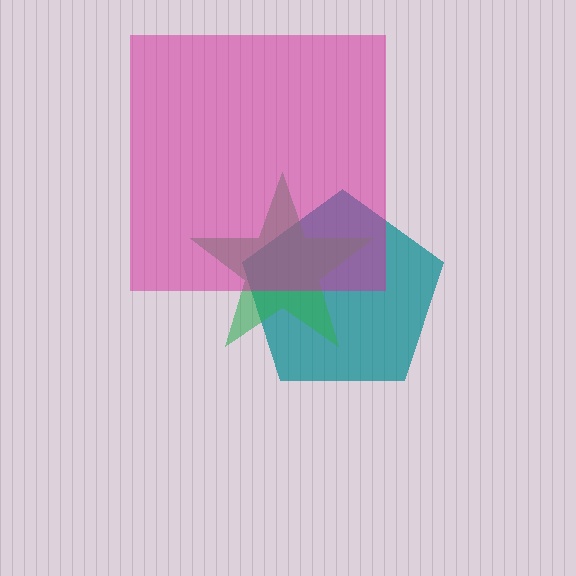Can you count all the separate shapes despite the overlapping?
Yes, there are 3 separate shapes.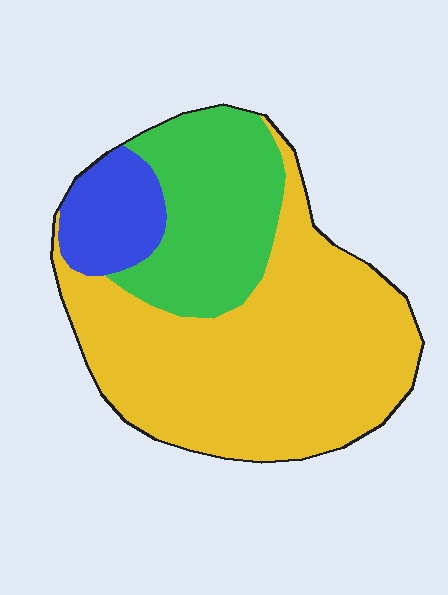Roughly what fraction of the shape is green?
Green takes up about one quarter (1/4) of the shape.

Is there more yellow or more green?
Yellow.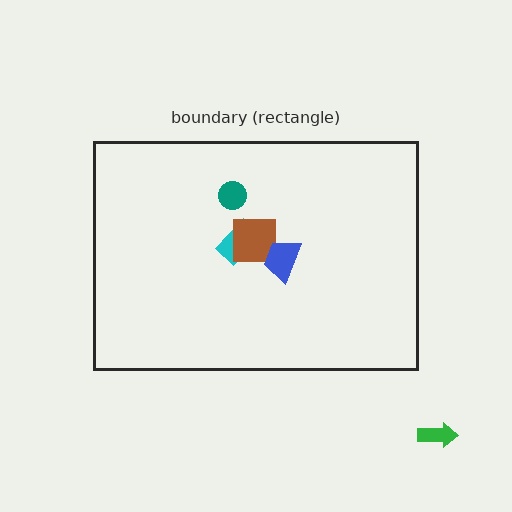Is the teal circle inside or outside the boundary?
Inside.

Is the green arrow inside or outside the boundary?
Outside.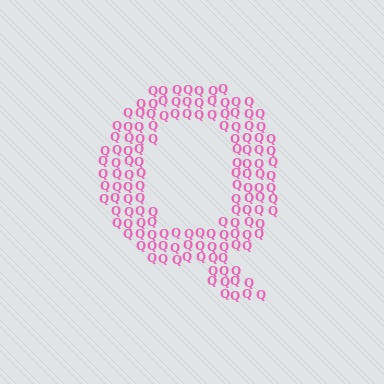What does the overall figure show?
The overall figure shows the letter Q.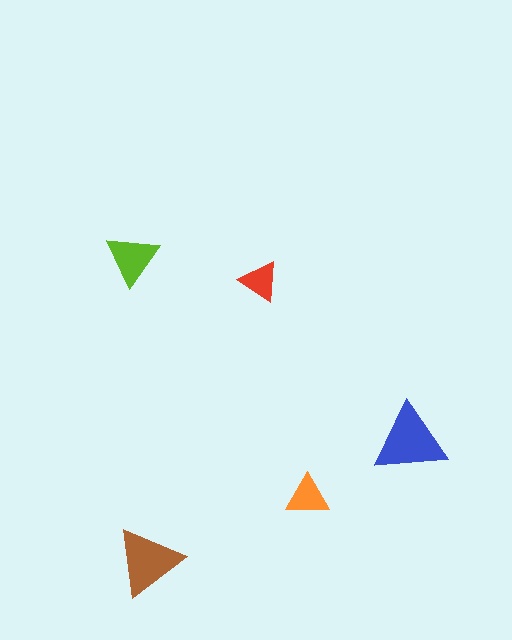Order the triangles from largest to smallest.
the blue one, the brown one, the lime one, the orange one, the red one.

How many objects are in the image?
There are 5 objects in the image.